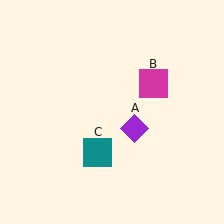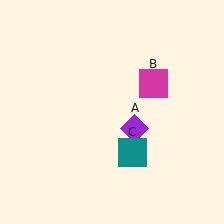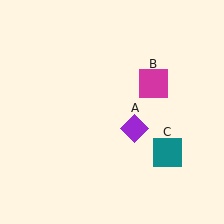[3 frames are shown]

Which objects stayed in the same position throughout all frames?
Purple diamond (object A) and magenta square (object B) remained stationary.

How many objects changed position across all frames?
1 object changed position: teal square (object C).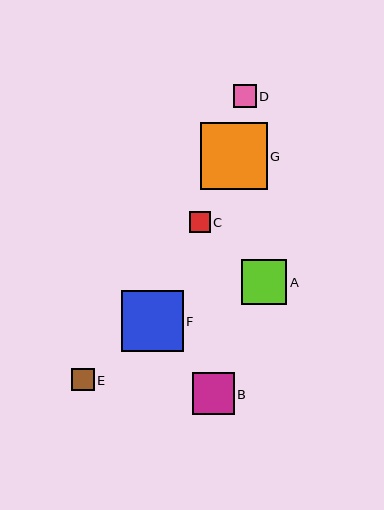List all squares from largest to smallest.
From largest to smallest: G, F, A, B, D, E, C.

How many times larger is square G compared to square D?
Square G is approximately 2.9 times the size of square D.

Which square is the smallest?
Square C is the smallest with a size of approximately 21 pixels.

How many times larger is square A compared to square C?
Square A is approximately 2.1 times the size of square C.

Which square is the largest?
Square G is the largest with a size of approximately 67 pixels.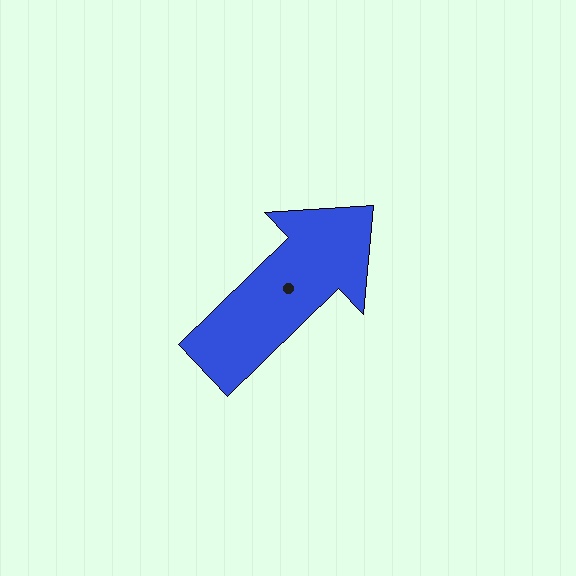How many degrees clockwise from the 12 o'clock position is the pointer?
Approximately 46 degrees.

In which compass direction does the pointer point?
Northeast.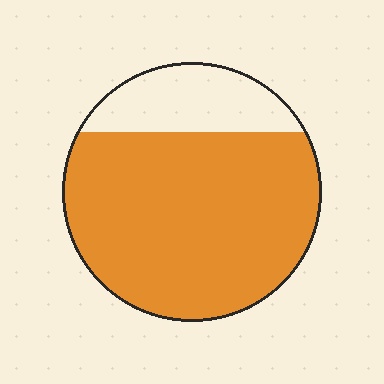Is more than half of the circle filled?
Yes.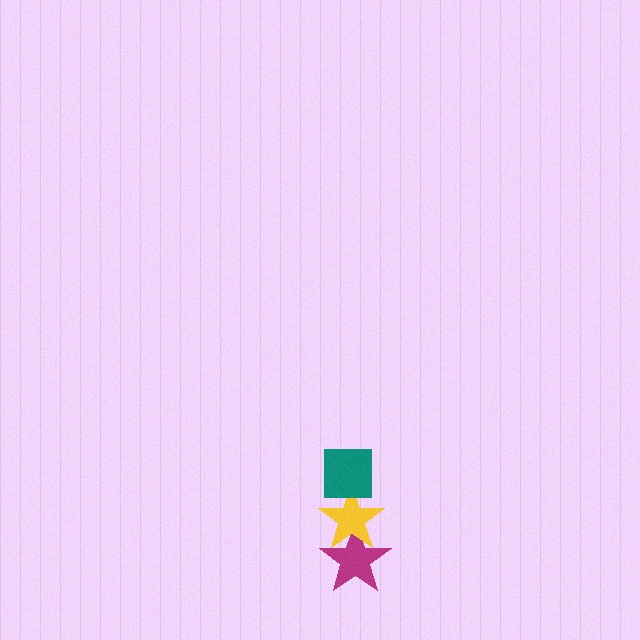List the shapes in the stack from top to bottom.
From top to bottom: the teal square, the yellow star, the magenta star.